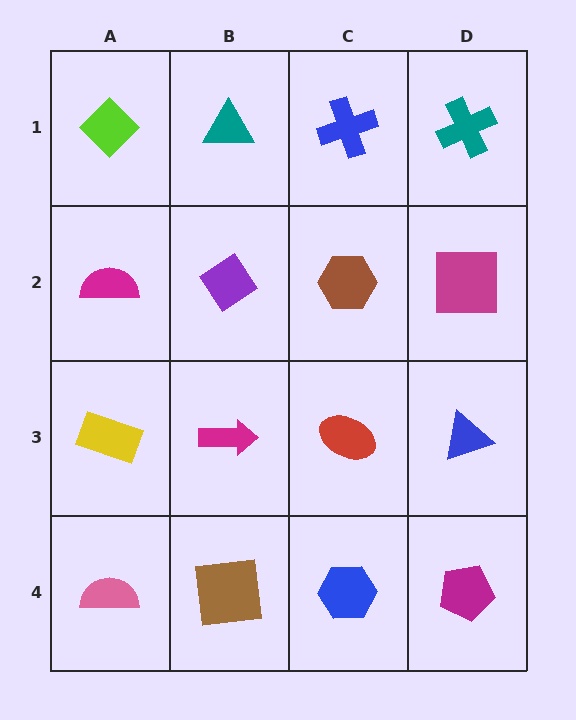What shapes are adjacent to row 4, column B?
A magenta arrow (row 3, column B), a pink semicircle (row 4, column A), a blue hexagon (row 4, column C).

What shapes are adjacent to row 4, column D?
A blue triangle (row 3, column D), a blue hexagon (row 4, column C).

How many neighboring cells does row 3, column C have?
4.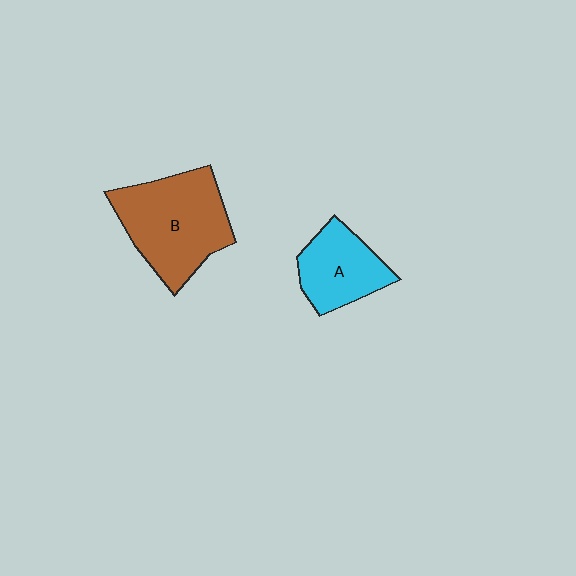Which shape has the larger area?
Shape B (brown).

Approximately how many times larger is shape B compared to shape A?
Approximately 1.6 times.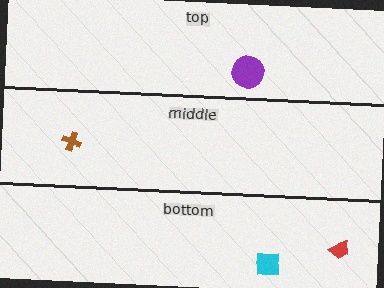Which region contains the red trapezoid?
The bottom region.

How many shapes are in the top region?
1.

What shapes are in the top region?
The purple circle.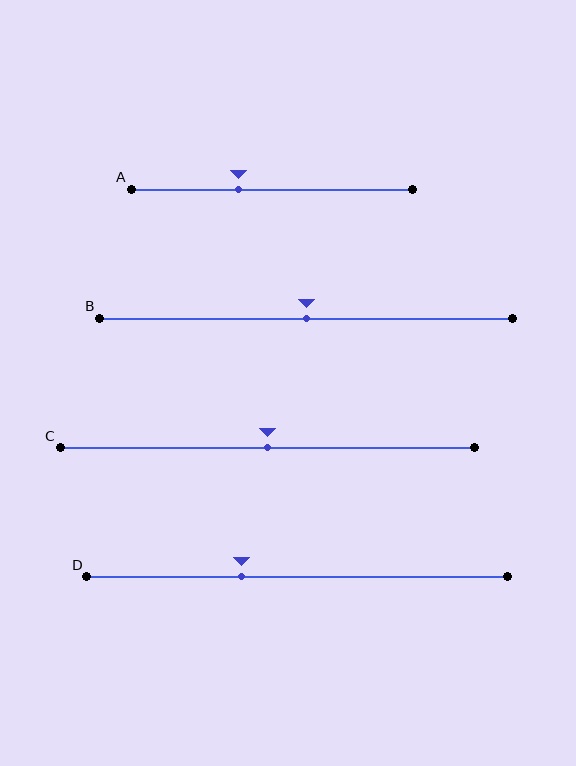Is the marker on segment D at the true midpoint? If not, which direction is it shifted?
No, the marker on segment D is shifted to the left by about 13% of the segment length.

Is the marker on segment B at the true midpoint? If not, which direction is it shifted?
Yes, the marker on segment B is at the true midpoint.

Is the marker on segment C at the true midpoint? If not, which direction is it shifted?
Yes, the marker on segment C is at the true midpoint.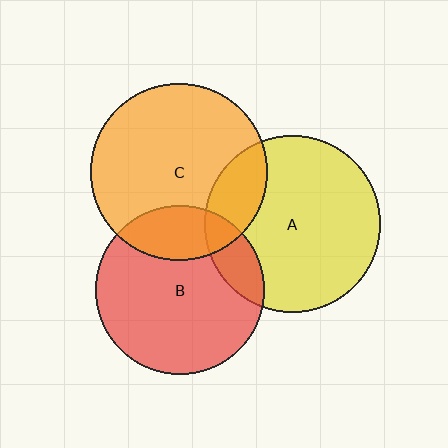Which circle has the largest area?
Circle C (orange).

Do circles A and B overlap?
Yes.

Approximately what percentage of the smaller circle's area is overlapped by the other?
Approximately 15%.